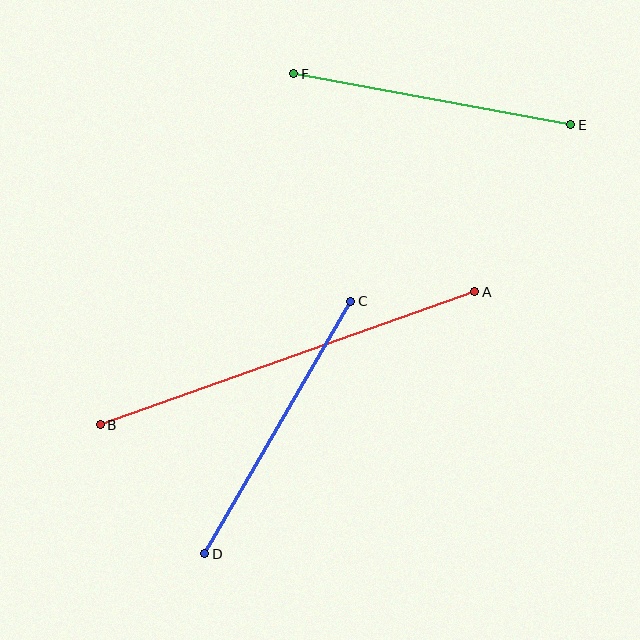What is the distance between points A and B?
The distance is approximately 397 pixels.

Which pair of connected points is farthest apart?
Points A and B are farthest apart.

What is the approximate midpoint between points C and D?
The midpoint is at approximately (278, 427) pixels.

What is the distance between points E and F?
The distance is approximately 282 pixels.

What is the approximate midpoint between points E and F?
The midpoint is at approximately (432, 99) pixels.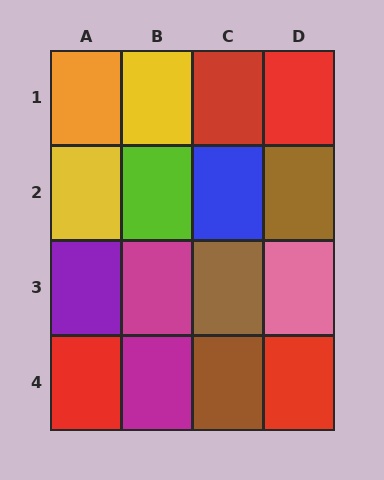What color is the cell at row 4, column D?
Red.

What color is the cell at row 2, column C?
Blue.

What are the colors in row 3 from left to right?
Purple, magenta, brown, pink.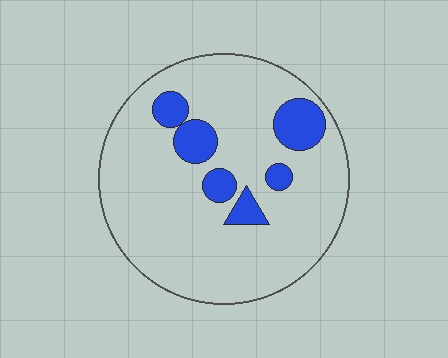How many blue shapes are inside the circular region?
6.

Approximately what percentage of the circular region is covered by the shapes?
Approximately 15%.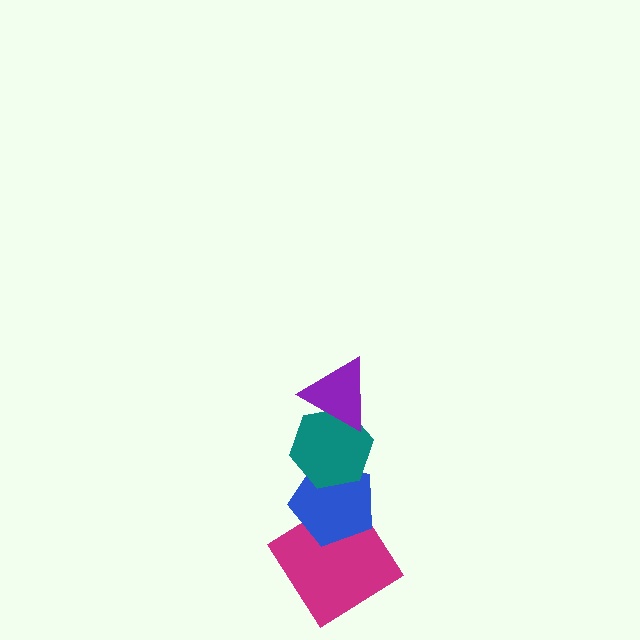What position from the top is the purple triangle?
The purple triangle is 1st from the top.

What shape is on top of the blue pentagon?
The teal hexagon is on top of the blue pentagon.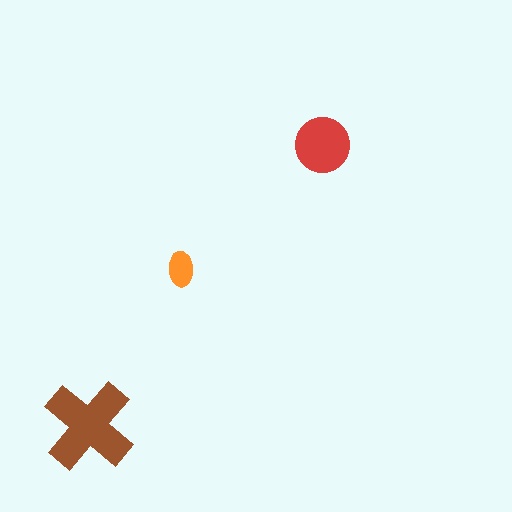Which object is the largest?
The brown cross.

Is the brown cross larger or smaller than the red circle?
Larger.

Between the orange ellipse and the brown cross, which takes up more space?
The brown cross.